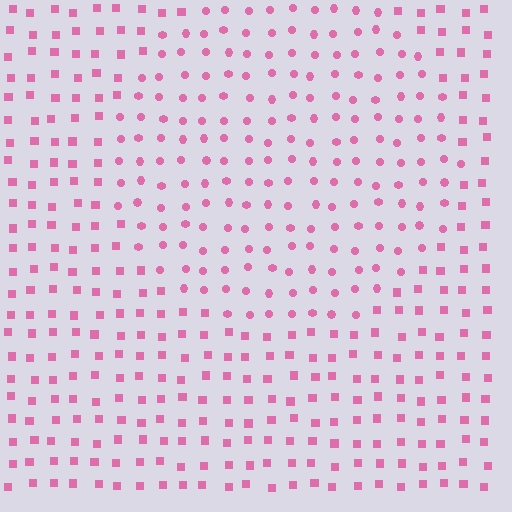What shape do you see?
I see a circle.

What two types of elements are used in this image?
The image uses circles inside the circle region and squares outside it.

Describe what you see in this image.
The image is filled with small pink elements arranged in a uniform grid. A circle-shaped region contains circles, while the surrounding area contains squares. The boundary is defined purely by the change in element shape.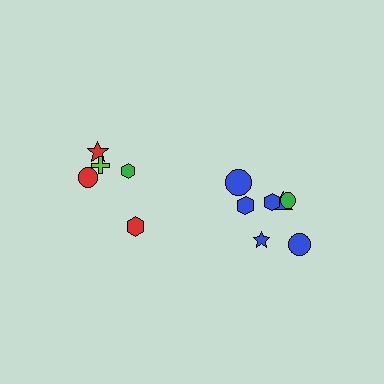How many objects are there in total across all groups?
There are 12 objects.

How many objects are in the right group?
There are 7 objects.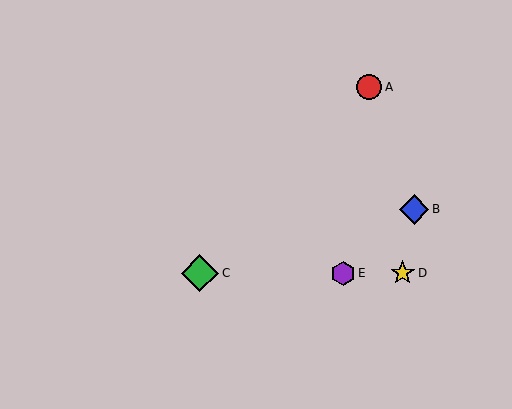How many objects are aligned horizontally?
3 objects (C, D, E) are aligned horizontally.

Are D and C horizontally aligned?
Yes, both are at y≈273.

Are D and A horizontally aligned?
No, D is at y≈273 and A is at y≈87.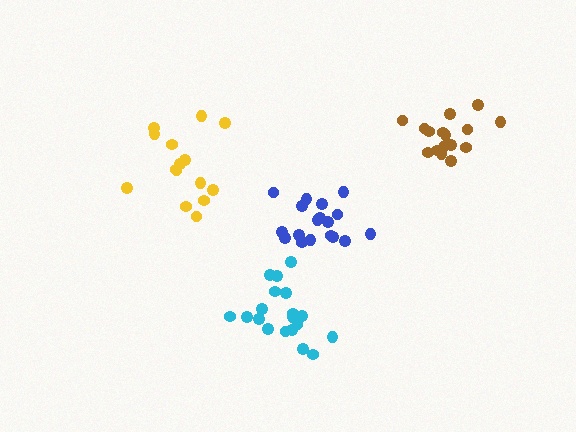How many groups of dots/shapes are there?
There are 4 groups.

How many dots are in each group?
Group 1: 15 dots, Group 2: 19 dots, Group 3: 17 dots, Group 4: 19 dots (70 total).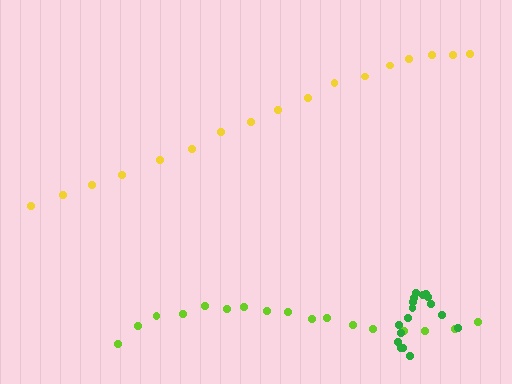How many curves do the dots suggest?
There are 3 distinct paths.